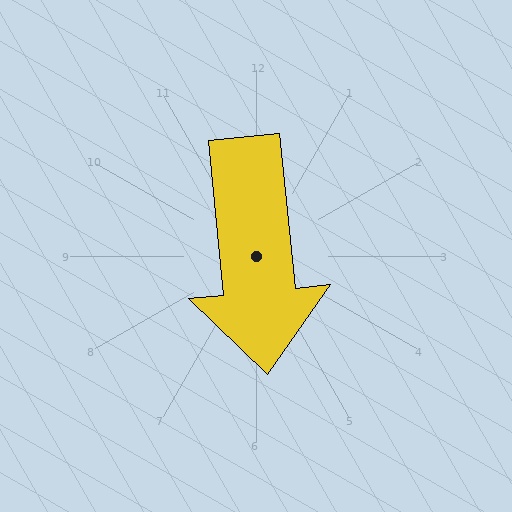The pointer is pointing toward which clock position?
Roughly 6 o'clock.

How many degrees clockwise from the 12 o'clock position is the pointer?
Approximately 174 degrees.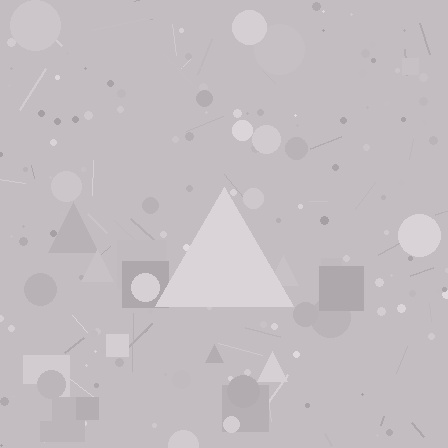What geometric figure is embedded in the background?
A triangle is embedded in the background.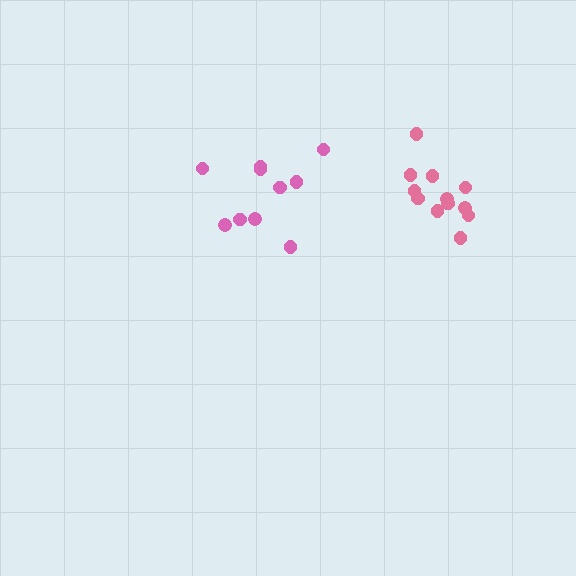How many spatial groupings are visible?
There are 2 spatial groupings.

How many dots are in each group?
Group 1: 12 dots, Group 2: 10 dots (22 total).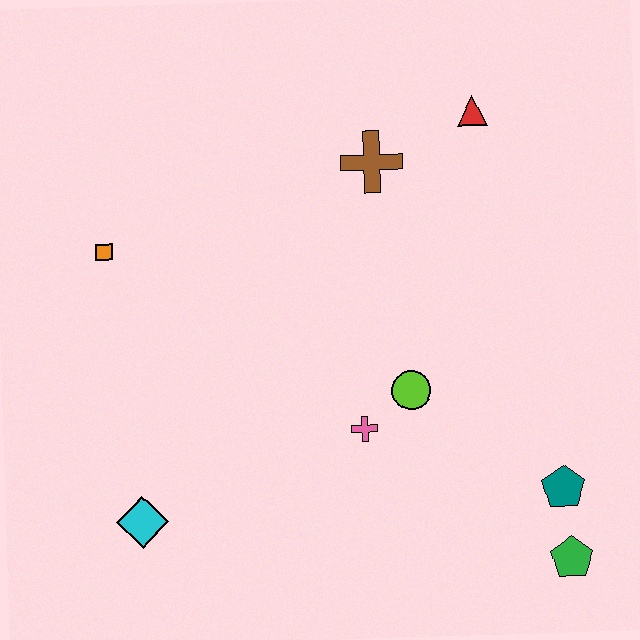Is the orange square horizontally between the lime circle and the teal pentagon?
No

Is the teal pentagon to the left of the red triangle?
No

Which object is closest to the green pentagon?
The teal pentagon is closest to the green pentagon.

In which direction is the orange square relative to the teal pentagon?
The orange square is to the left of the teal pentagon.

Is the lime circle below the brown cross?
Yes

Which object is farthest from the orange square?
The green pentagon is farthest from the orange square.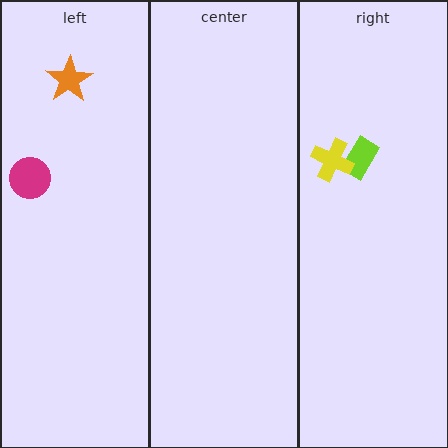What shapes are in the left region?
The magenta circle, the orange star.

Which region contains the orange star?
The left region.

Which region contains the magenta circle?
The left region.